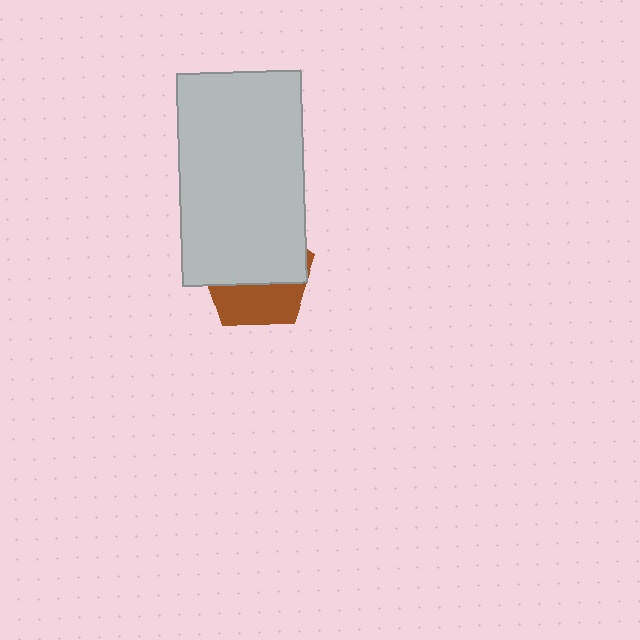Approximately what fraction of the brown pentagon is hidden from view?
Roughly 61% of the brown pentagon is hidden behind the light gray rectangle.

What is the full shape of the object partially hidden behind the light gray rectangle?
The partially hidden object is a brown pentagon.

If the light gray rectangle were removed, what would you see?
You would see the complete brown pentagon.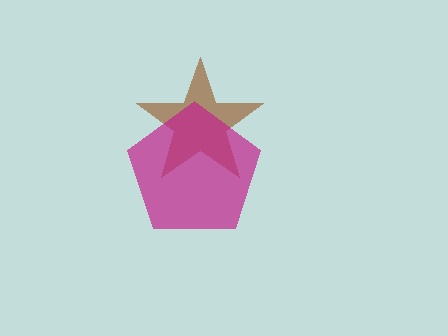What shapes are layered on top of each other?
The layered shapes are: a brown star, a magenta pentagon.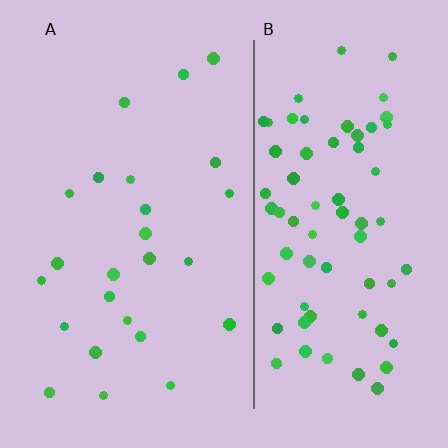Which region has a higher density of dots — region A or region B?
B (the right).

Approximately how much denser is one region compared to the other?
Approximately 2.9× — region B over region A.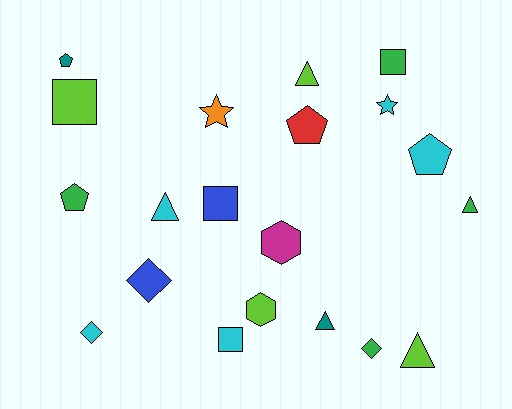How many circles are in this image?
There are no circles.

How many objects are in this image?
There are 20 objects.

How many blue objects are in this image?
There are 2 blue objects.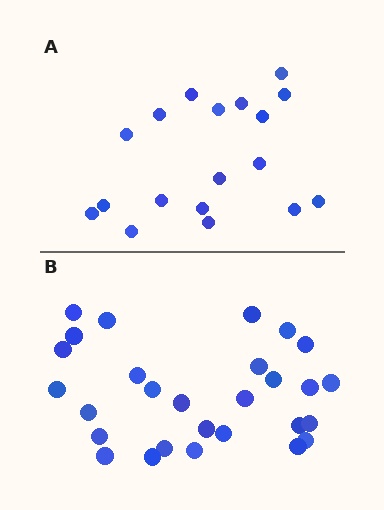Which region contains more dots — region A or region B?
Region B (the bottom region) has more dots.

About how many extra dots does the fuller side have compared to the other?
Region B has roughly 10 or so more dots than region A.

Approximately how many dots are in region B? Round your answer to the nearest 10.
About 30 dots. (The exact count is 28, which rounds to 30.)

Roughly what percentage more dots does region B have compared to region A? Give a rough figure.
About 55% more.